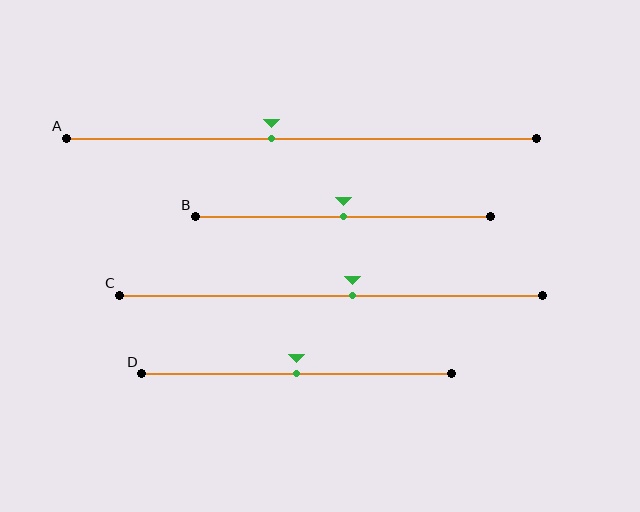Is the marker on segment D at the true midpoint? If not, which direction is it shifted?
Yes, the marker on segment D is at the true midpoint.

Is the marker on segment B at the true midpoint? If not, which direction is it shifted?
Yes, the marker on segment B is at the true midpoint.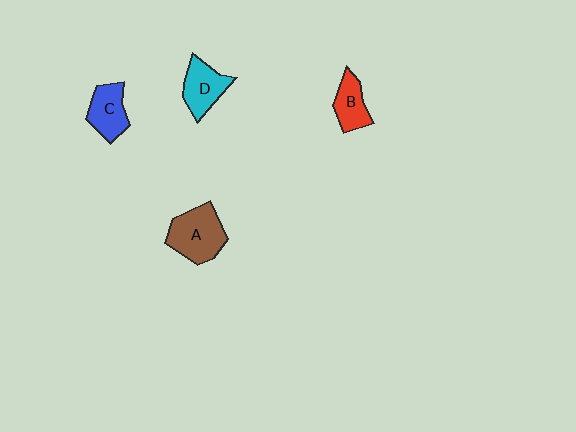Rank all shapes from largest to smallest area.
From largest to smallest: A (brown), D (cyan), C (blue), B (red).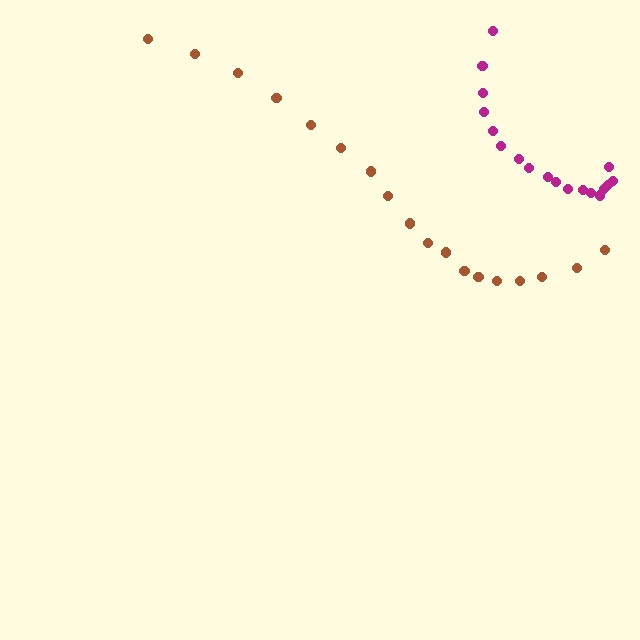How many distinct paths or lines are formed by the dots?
There are 2 distinct paths.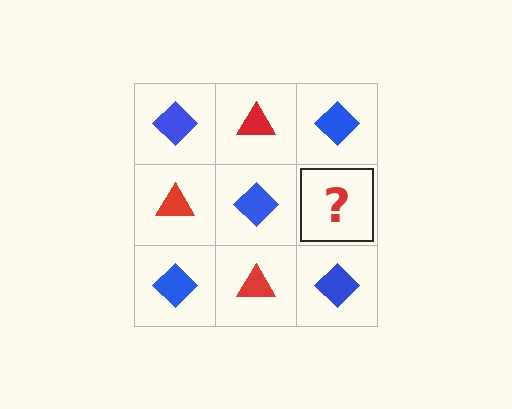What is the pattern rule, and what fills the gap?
The rule is that it alternates blue diamond and red triangle in a checkerboard pattern. The gap should be filled with a red triangle.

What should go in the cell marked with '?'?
The missing cell should contain a red triangle.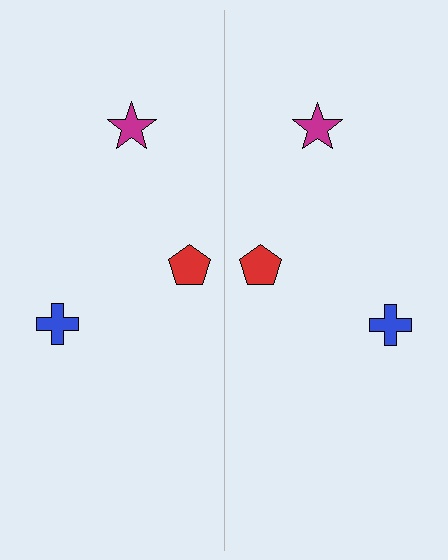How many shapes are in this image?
There are 6 shapes in this image.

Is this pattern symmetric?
Yes, this pattern has bilateral (reflection) symmetry.